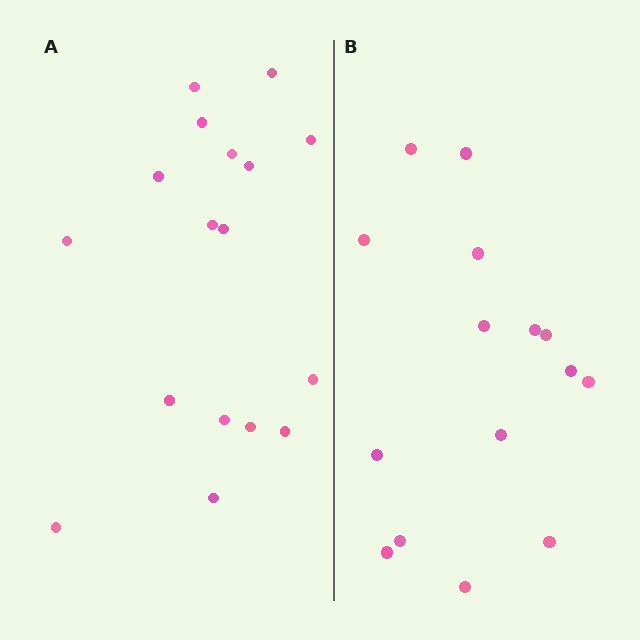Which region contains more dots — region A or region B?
Region A (the left region) has more dots.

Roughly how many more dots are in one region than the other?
Region A has just a few more — roughly 2 or 3 more dots than region B.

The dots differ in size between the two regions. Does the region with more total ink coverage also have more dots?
No. Region B has more total ink coverage because its dots are larger, but region A actually contains more individual dots. Total area can be misleading — the number of items is what matters here.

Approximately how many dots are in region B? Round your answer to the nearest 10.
About 20 dots. (The exact count is 15, which rounds to 20.)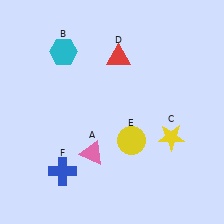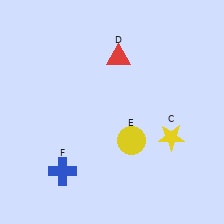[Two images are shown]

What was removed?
The pink triangle (A), the cyan hexagon (B) were removed in Image 2.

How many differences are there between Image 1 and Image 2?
There are 2 differences between the two images.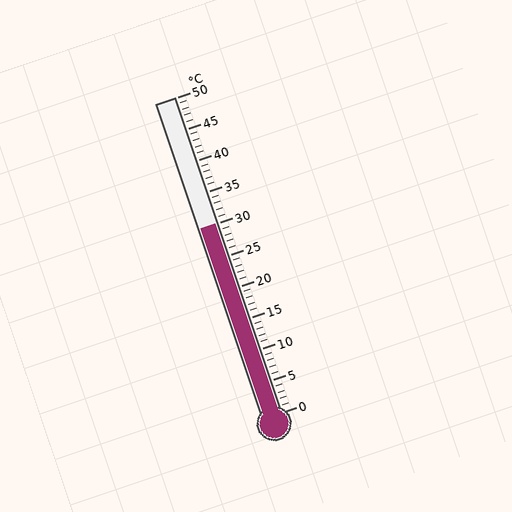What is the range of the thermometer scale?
The thermometer scale ranges from 0°C to 50°C.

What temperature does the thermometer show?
The thermometer shows approximately 30°C.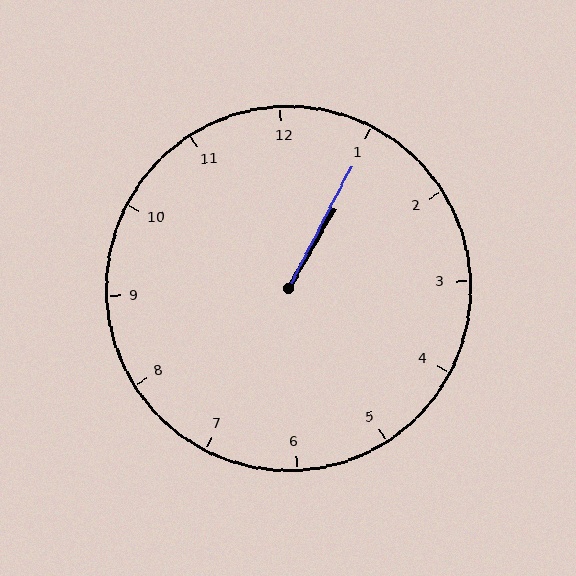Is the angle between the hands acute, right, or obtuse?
It is acute.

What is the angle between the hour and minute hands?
Approximately 2 degrees.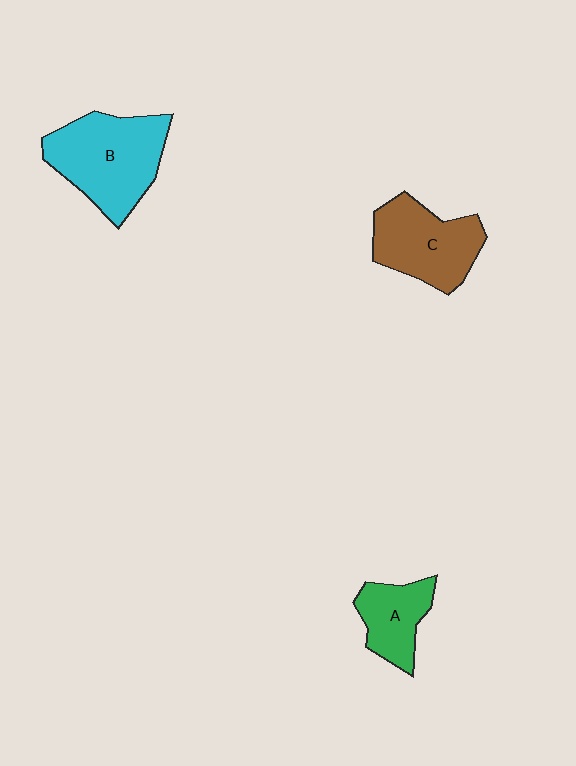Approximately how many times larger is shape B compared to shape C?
Approximately 1.2 times.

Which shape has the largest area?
Shape B (cyan).